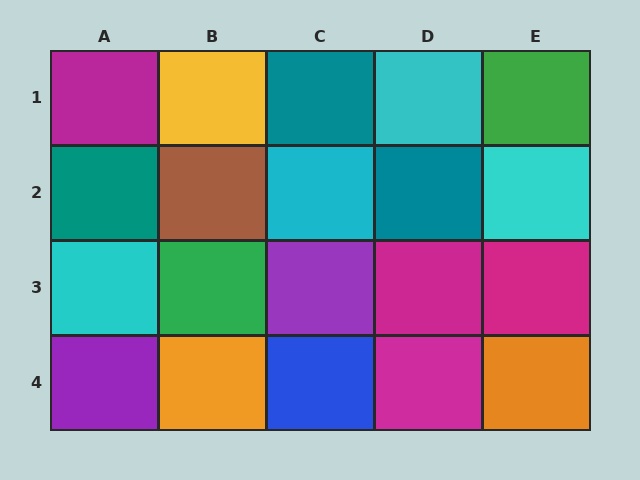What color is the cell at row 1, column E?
Green.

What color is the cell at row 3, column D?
Magenta.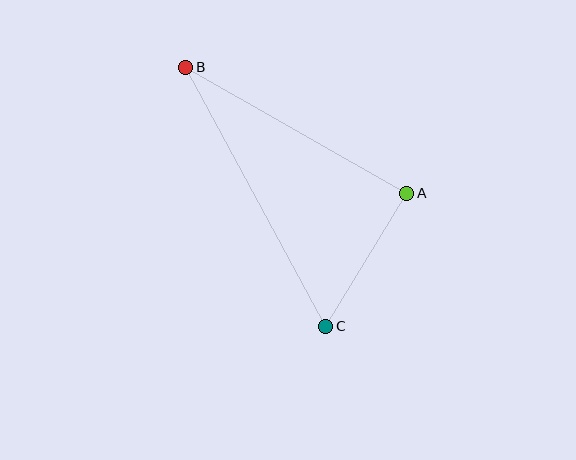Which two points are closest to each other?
Points A and C are closest to each other.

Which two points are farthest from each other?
Points B and C are farthest from each other.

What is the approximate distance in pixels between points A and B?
The distance between A and B is approximately 254 pixels.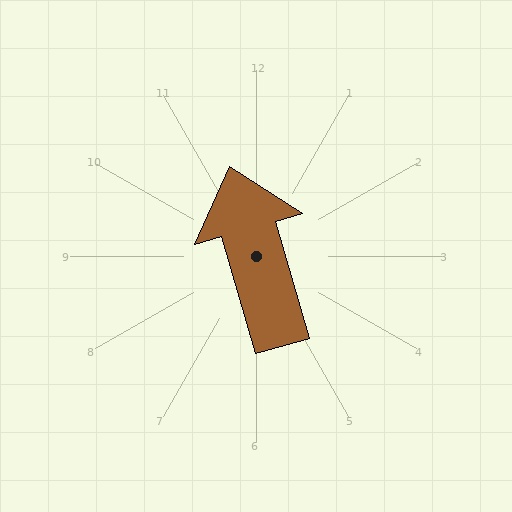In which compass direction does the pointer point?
North.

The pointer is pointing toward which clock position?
Roughly 11 o'clock.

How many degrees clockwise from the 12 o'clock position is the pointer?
Approximately 344 degrees.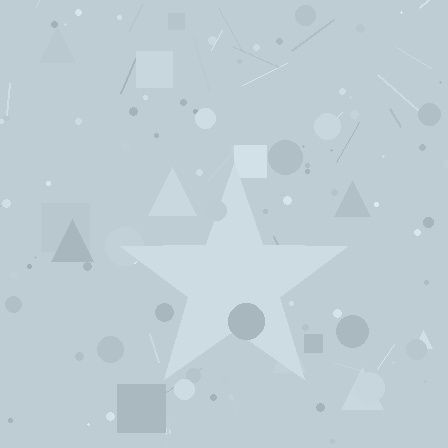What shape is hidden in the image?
A star is hidden in the image.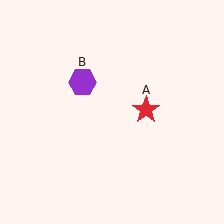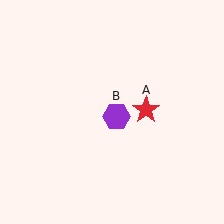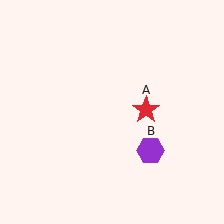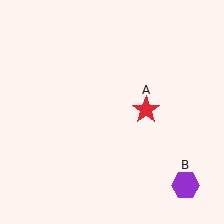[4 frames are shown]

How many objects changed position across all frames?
1 object changed position: purple hexagon (object B).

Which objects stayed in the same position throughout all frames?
Red star (object A) remained stationary.